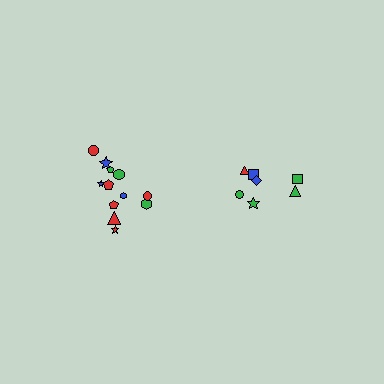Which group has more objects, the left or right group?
The left group.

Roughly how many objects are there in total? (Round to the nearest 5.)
Roughly 20 objects in total.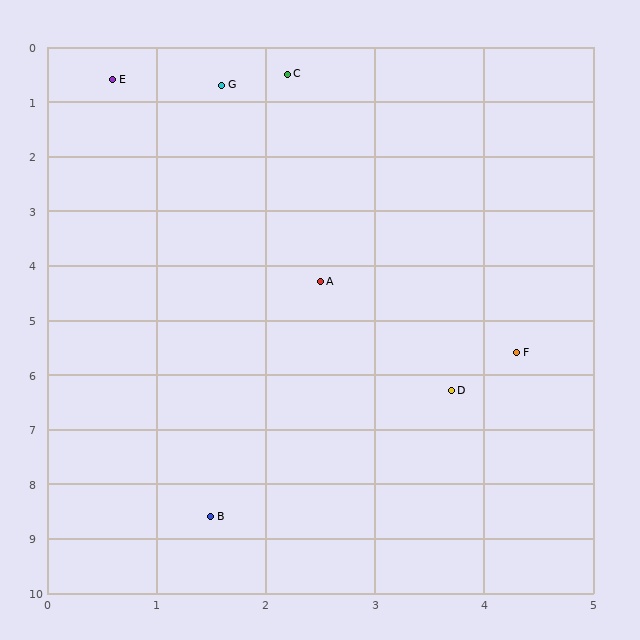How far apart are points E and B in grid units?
Points E and B are about 8.1 grid units apart.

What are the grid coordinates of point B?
Point B is at approximately (1.5, 8.6).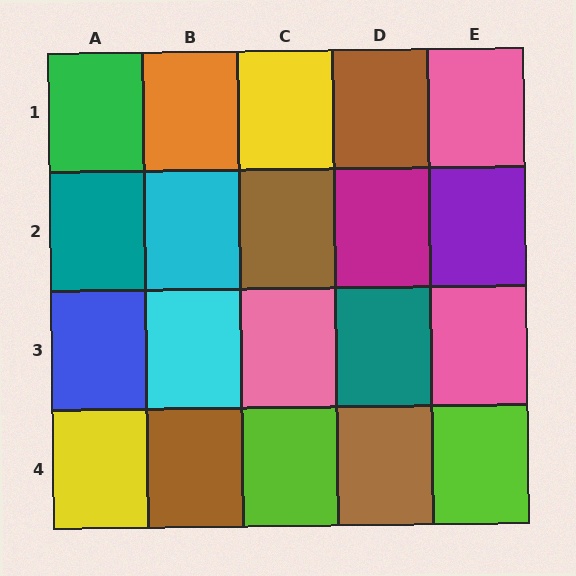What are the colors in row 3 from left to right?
Blue, cyan, pink, teal, pink.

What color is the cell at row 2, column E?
Purple.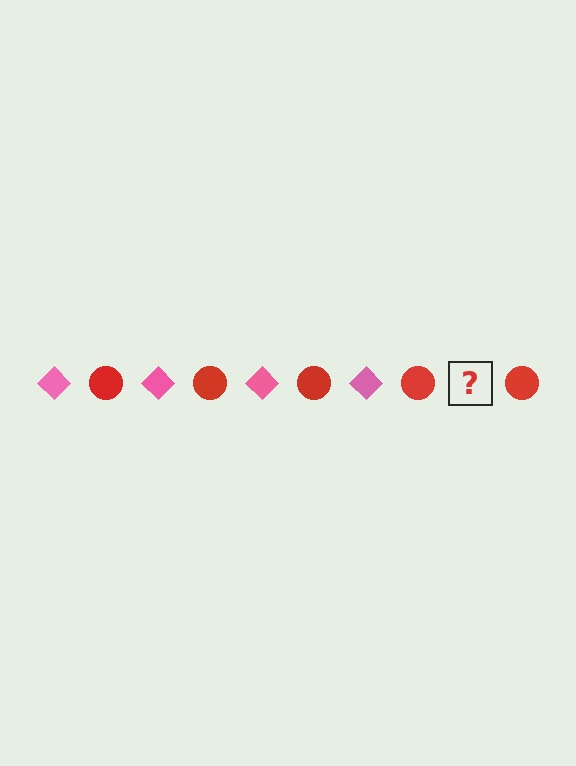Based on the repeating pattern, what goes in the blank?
The blank should be a pink diamond.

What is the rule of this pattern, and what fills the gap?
The rule is that the pattern alternates between pink diamond and red circle. The gap should be filled with a pink diamond.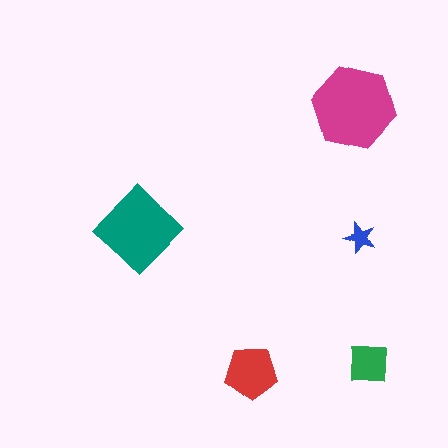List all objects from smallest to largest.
The blue star, the green square, the red pentagon, the teal diamond, the magenta hexagon.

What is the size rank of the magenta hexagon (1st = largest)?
1st.